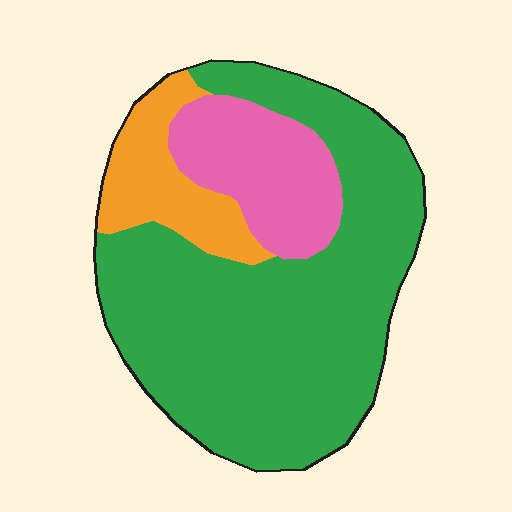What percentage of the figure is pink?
Pink takes up less than a quarter of the figure.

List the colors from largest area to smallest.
From largest to smallest: green, pink, orange.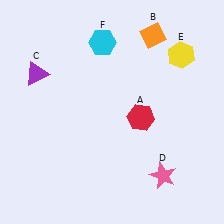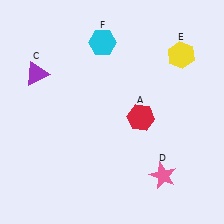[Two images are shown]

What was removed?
The orange diamond (B) was removed in Image 2.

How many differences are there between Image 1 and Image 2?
There is 1 difference between the two images.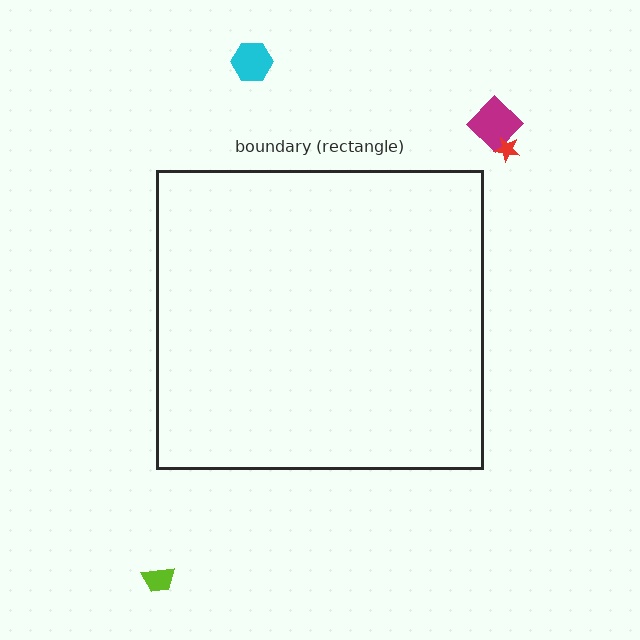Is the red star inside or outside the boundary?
Outside.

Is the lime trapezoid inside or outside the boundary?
Outside.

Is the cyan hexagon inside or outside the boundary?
Outside.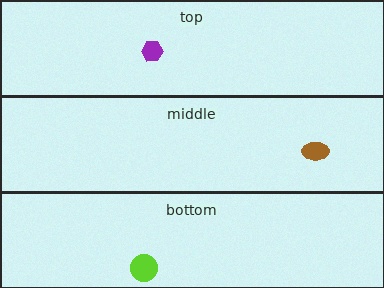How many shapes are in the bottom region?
1.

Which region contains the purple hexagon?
The top region.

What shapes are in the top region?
The purple hexagon.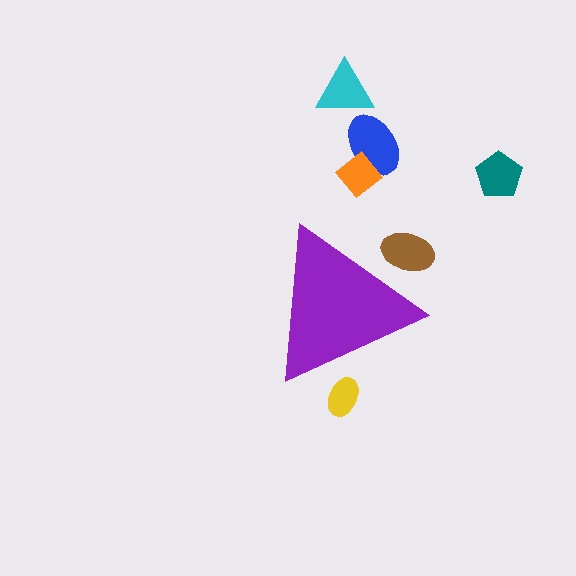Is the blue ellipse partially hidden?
No, the blue ellipse is fully visible.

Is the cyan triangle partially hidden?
No, the cyan triangle is fully visible.